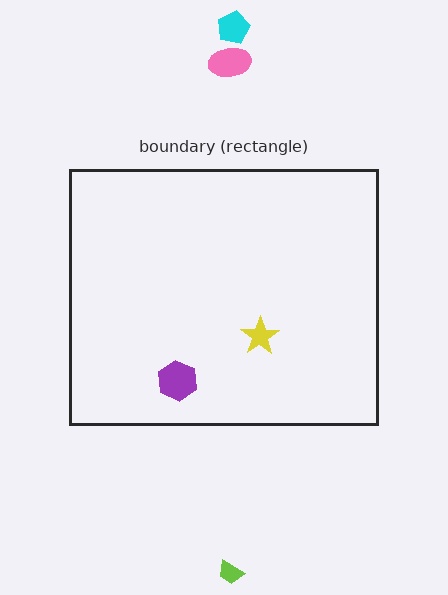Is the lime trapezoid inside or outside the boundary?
Outside.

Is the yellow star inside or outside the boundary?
Inside.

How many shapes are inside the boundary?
2 inside, 3 outside.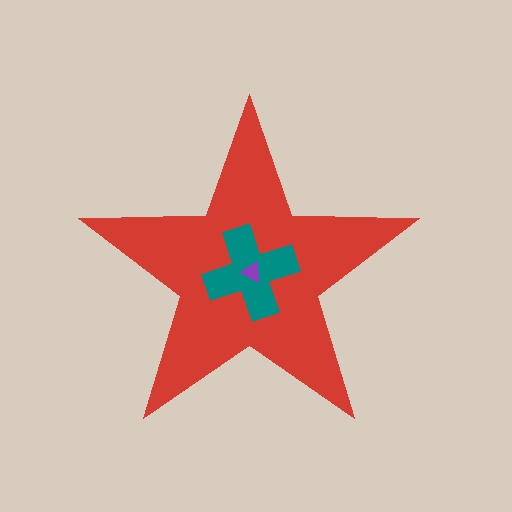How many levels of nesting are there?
3.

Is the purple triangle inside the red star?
Yes.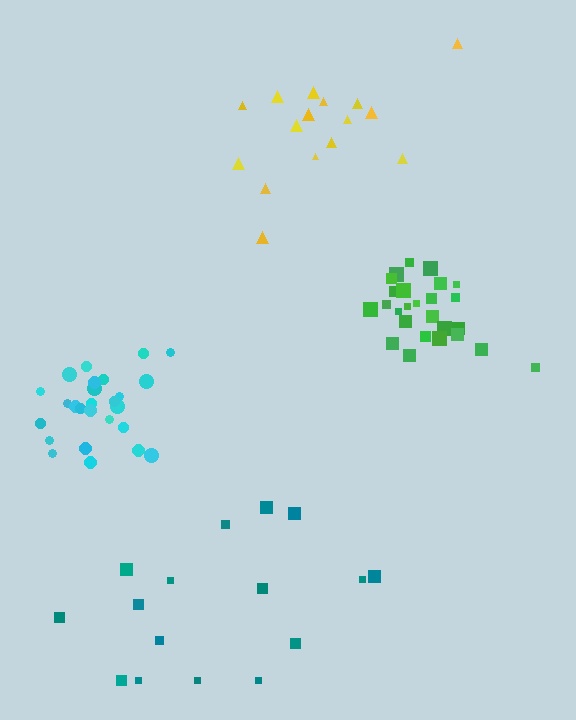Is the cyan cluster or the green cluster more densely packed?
Cyan.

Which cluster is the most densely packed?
Cyan.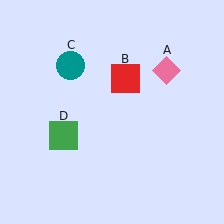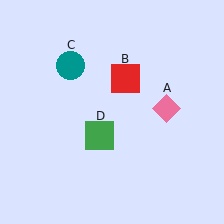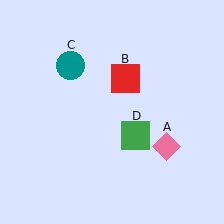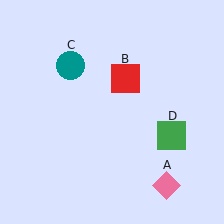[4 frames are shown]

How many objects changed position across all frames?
2 objects changed position: pink diamond (object A), green square (object D).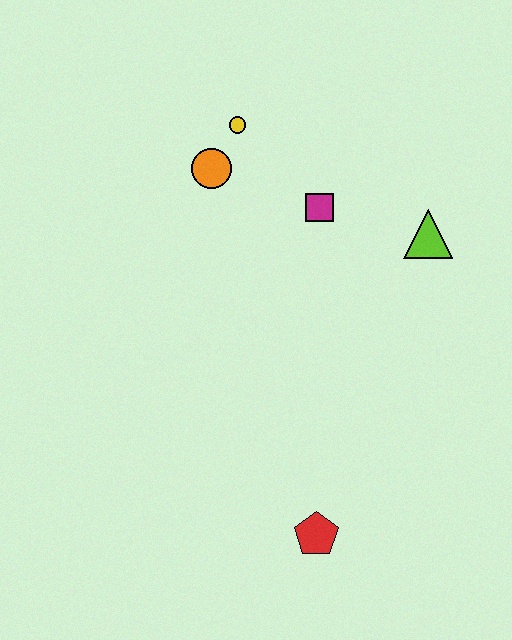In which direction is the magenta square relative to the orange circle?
The magenta square is to the right of the orange circle.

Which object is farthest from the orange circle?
The red pentagon is farthest from the orange circle.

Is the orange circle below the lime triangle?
No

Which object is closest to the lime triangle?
The magenta square is closest to the lime triangle.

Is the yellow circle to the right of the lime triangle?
No